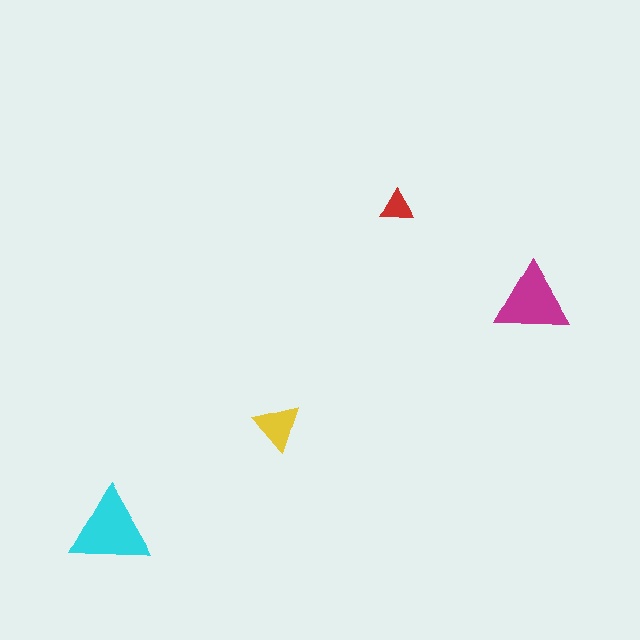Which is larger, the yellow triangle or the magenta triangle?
The magenta one.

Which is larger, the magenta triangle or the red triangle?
The magenta one.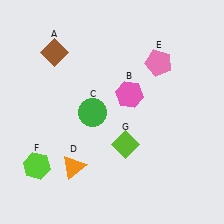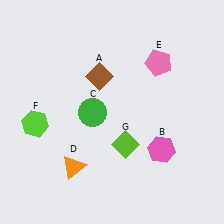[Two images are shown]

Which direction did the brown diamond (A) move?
The brown diamond (A) moved right.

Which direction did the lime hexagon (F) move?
The lime hexagon (F) moved up.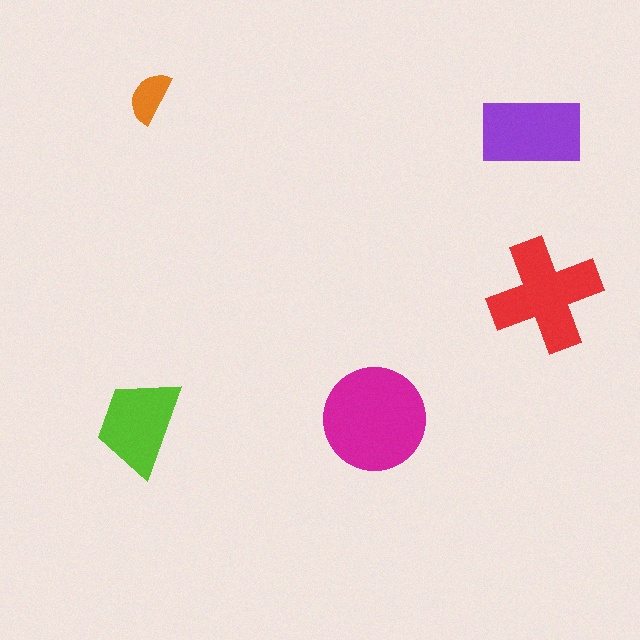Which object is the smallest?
The orange semicircle.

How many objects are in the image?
There are 5 objects in the image.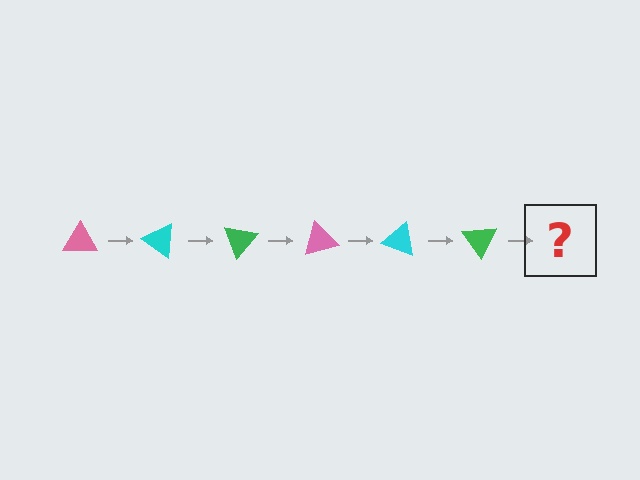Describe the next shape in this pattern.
It should be a pink triangle, rotated 210 degrees from the start.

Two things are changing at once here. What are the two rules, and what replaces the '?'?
The two rules are that it rotates 35 degrees each step and the color cycles through pink, cyan, and green. The '?' should be a pink triangle, rotated 210 degrees from the start.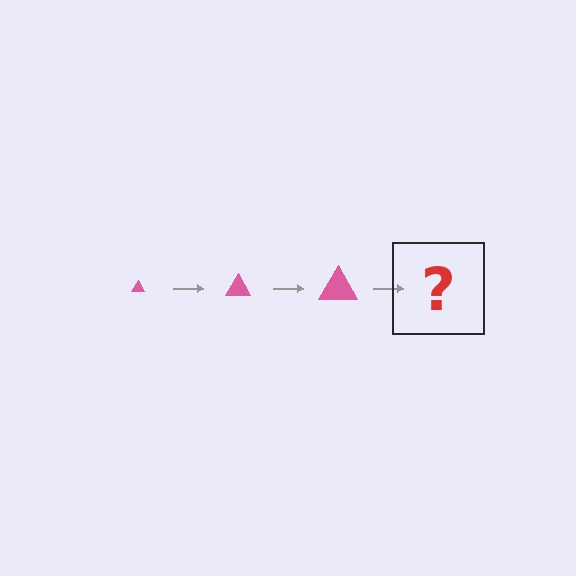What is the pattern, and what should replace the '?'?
The pattern is that the triangle gets progressively larger each step. The '?' should be a pink triangle, larger than the previous one.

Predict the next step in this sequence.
The next step is a pink triangle, larger than the previous one.